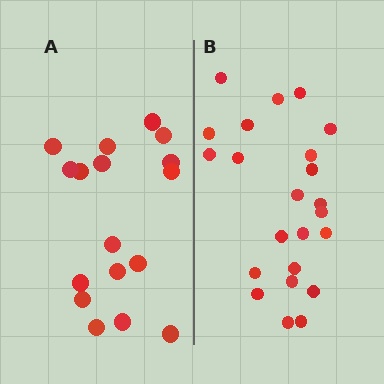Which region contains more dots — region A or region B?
Region B (the right region) has more dots.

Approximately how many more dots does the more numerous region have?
Region B has about 6 more dots than region A.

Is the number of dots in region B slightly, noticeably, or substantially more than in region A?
Region B has noticeably more, but not dramatically so. The ratio is roughly 1.4 to 1.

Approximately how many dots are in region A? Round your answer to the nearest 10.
About 20 dots. (The exact count is 17, which rounds to 20.)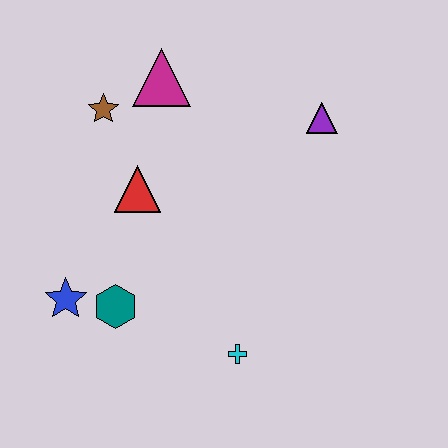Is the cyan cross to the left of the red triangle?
No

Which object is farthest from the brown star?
The cyan cross is farthest from the brown star.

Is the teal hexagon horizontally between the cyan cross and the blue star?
Yes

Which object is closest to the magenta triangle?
The brown star is closest to the magenta triangle.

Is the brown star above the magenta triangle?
No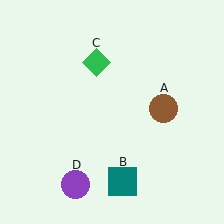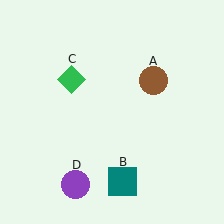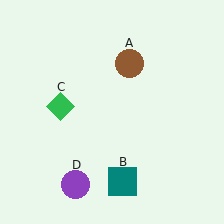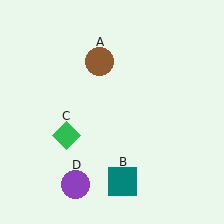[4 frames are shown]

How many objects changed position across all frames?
2 objects changed position: brown circle (object A), green diamond (object C).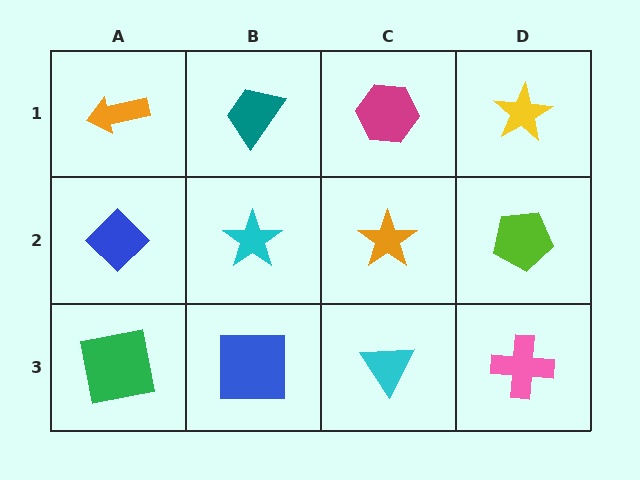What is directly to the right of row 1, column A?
A teal trapezoid.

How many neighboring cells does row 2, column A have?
3.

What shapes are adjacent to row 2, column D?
A yellow star (row 1, column D), a pink cross (row 3, column D), an orange star (row 2, column C).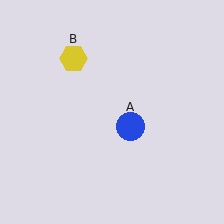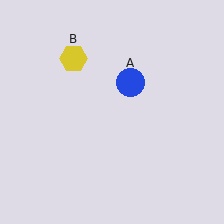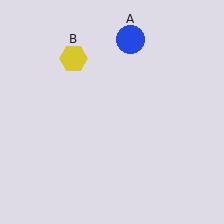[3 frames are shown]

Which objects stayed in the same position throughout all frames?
Yellow hexagon (object B) remained stationary.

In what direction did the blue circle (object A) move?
The blue circle (object A) moved up.